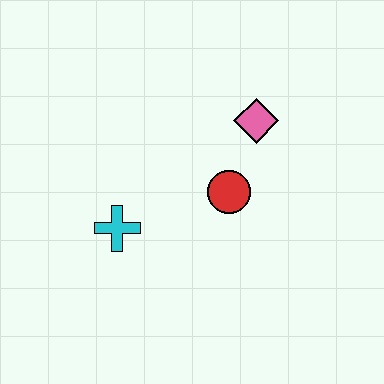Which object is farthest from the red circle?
The cyan cross is farthest from the red circle.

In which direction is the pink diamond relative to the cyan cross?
The pink diamond is to the right of the cyan cross.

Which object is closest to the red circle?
The pink diamond is closest to the red circle.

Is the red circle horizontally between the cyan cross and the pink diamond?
Yes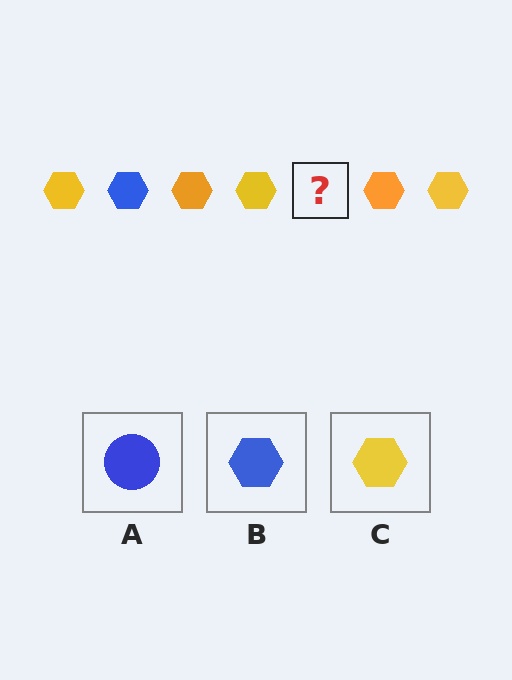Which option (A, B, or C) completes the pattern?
B.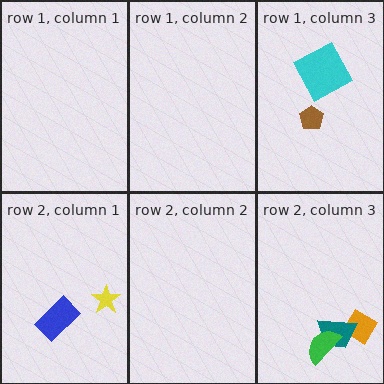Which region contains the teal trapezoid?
The row 2, column 3 region.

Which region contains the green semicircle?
The row 2, column 3 region.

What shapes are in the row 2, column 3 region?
The orange diamond, the teal trapezoid, the green semicircle.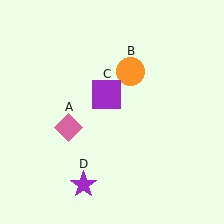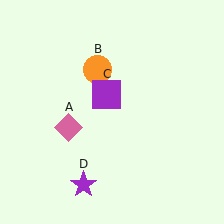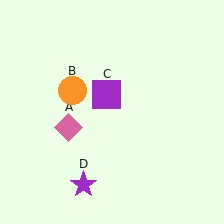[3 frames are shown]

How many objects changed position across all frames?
1 object changed position: orange circle (object B).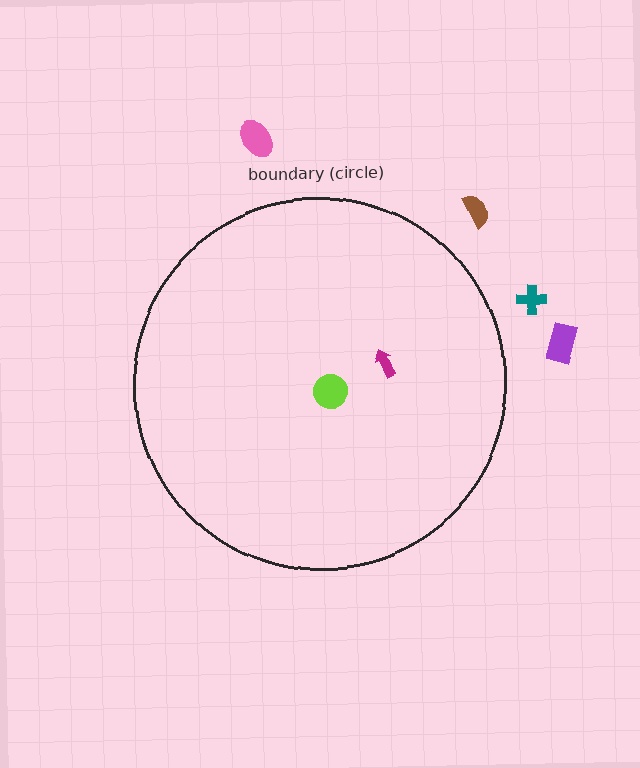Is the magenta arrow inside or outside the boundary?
Inside.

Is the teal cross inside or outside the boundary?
Outside.